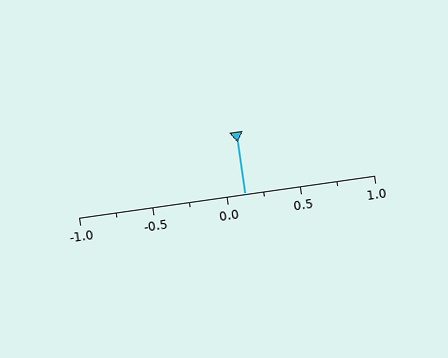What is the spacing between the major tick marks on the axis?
The major ticks are spaced 0.5 apart.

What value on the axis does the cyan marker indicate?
The marker indicates approximately 0.12.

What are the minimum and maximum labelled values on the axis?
The axis runs from -1.0 to 1.0.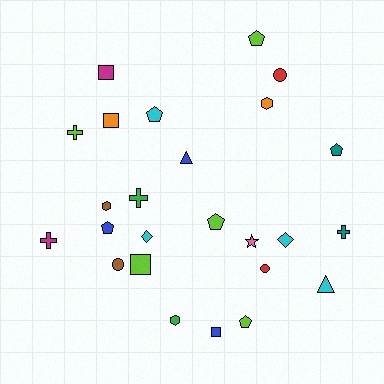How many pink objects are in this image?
There is 1 pink object.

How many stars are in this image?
There is 1 star.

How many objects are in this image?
There are 25 objects.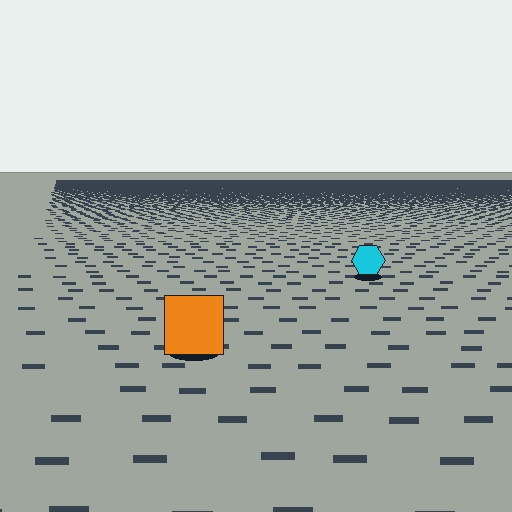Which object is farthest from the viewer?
The cyan hexagon is farthest from the viewer. It appears smaller and the ground texture around it is denser.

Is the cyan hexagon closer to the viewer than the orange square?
No. The orange square is closer — you can tell from the texture gradient: the ground texture is coarser near it.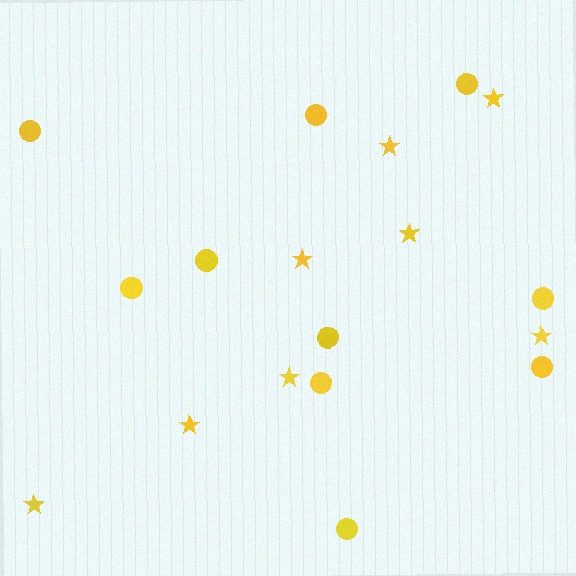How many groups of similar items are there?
There are 2 groups: one group of circles (10) and one group of stars (8).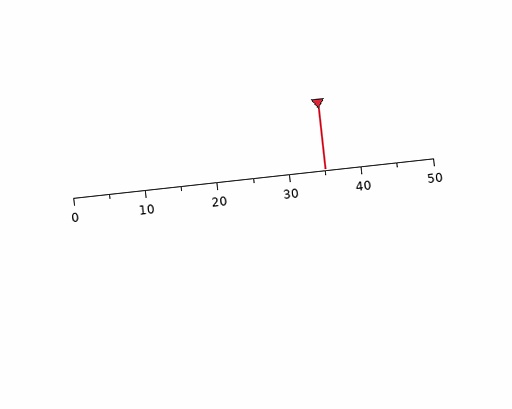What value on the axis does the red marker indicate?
The marker indicates approximately 35.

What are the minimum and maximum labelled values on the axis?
The axis runs from 0 to 50.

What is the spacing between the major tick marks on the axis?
The major ticks are spaced 10 apart.